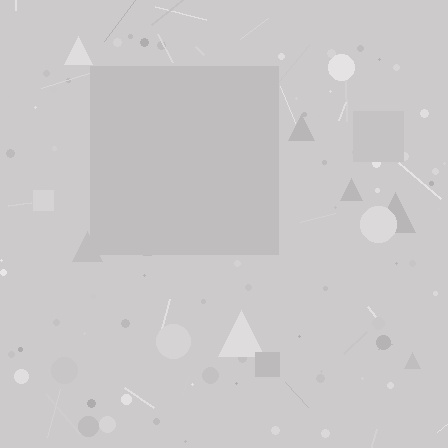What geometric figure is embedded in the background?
A square is embedded in the background.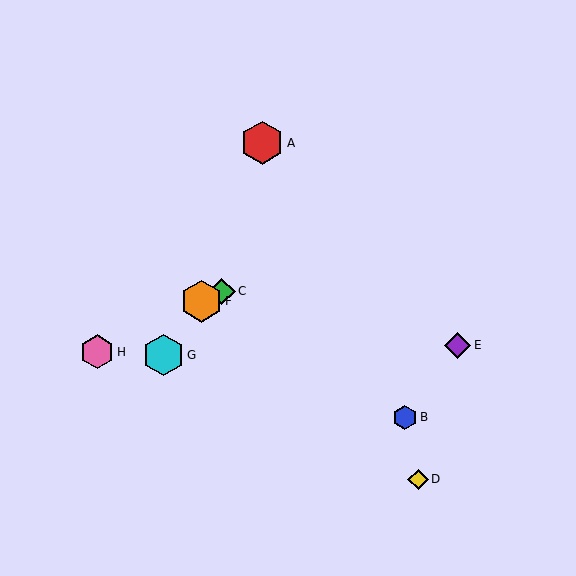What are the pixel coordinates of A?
Object A is at (262, 143).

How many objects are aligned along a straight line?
3 objects (C, F, H) are aligned along a straight line.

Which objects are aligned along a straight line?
Objects C, F, H are aligned along a straight line.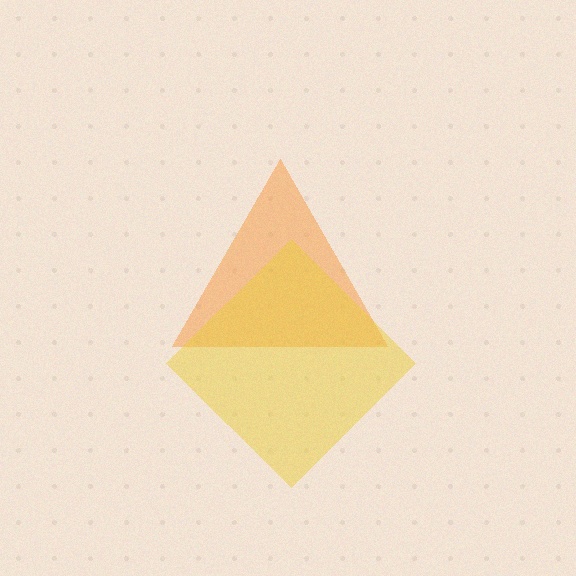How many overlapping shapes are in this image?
There are 2 overlapping shapes in the image.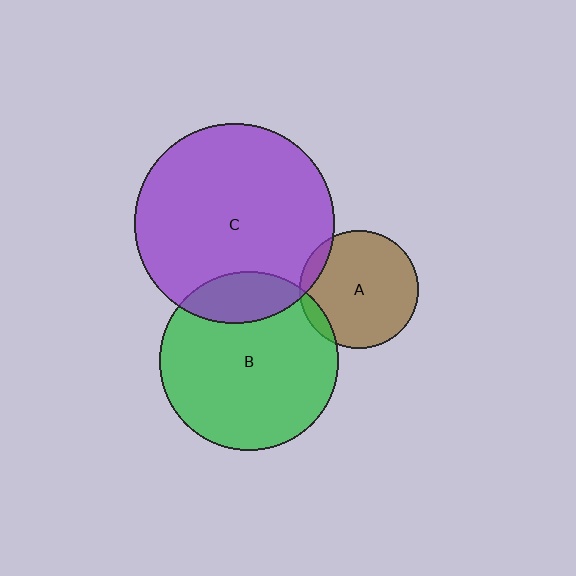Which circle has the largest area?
Circle C (purple).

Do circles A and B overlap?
Yes.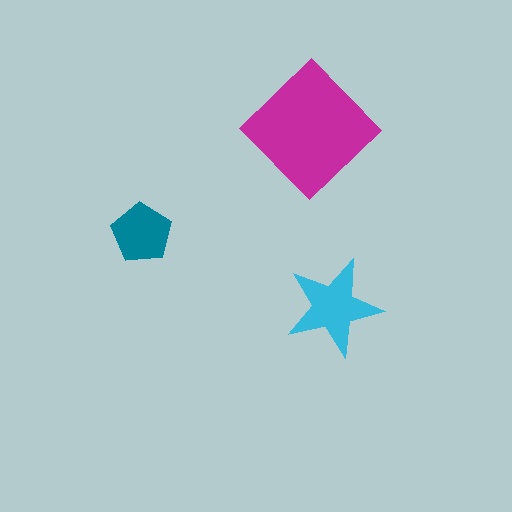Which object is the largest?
The magenta diamond.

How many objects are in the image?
There are 3 objects in the image.